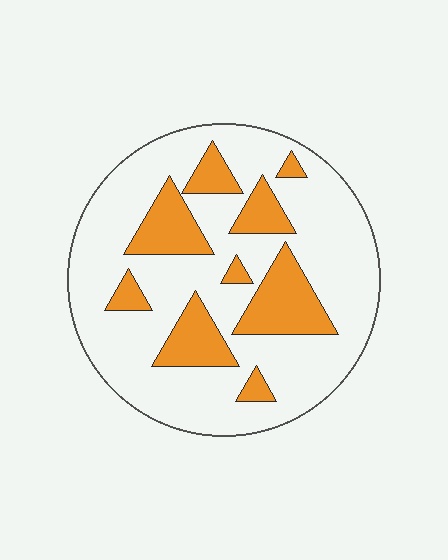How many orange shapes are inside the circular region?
9.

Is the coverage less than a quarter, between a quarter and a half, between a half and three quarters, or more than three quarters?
Less than a quarter.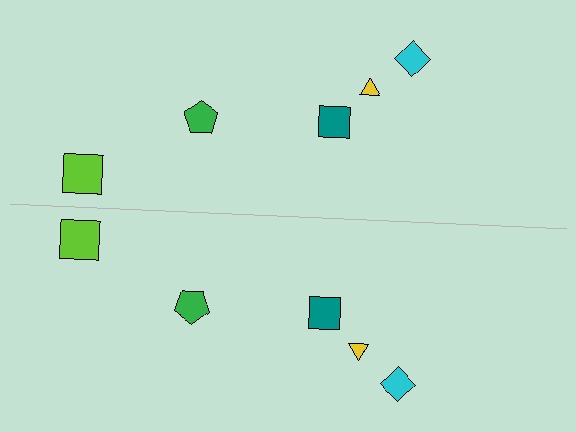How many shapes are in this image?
There are 10 shapes in this image.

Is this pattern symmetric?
Yes, this pattern has bilateral (reflection) symmetry.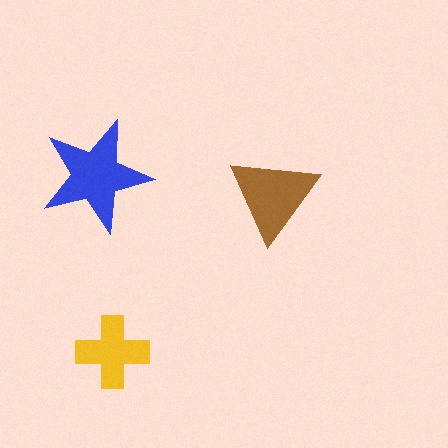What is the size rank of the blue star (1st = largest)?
1st.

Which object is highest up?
The blue star is topmost.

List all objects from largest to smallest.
The blue star, the brown triangle, the yellow cross.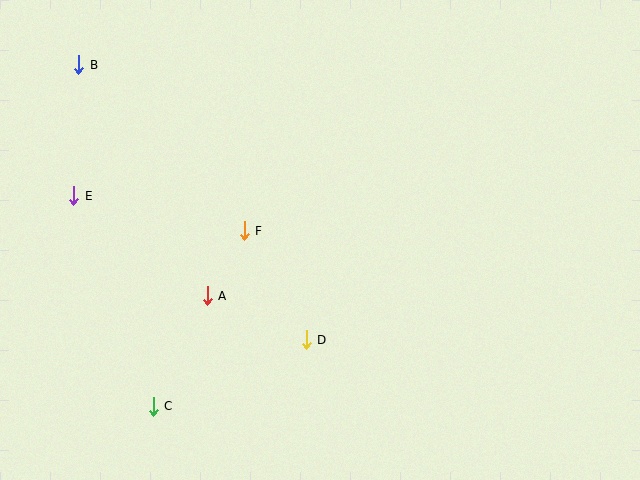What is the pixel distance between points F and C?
The distance between F and C is 198 pixels.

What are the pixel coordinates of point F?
Point F is at (244, 231).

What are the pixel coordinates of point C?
Point C is at (153, 406).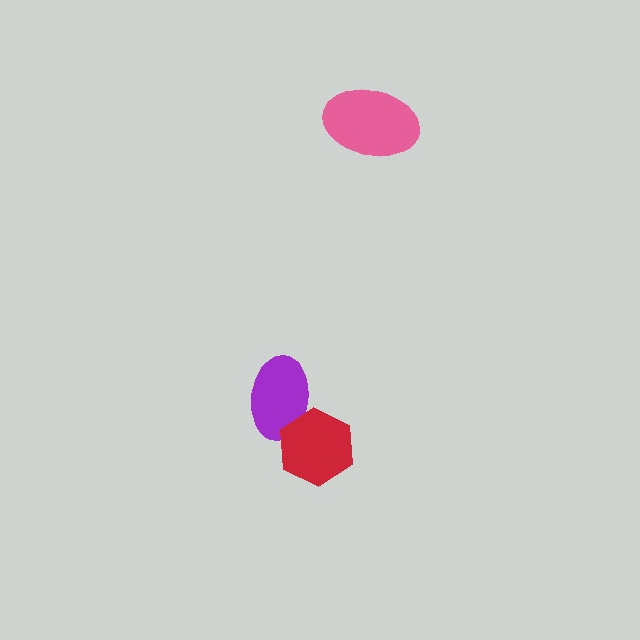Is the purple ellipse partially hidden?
Yes, it is partially covered by another shape.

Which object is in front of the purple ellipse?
The red hexagon is in front of the purple ellipse.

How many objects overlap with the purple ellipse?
1 object overlaps with the purple ellipse.